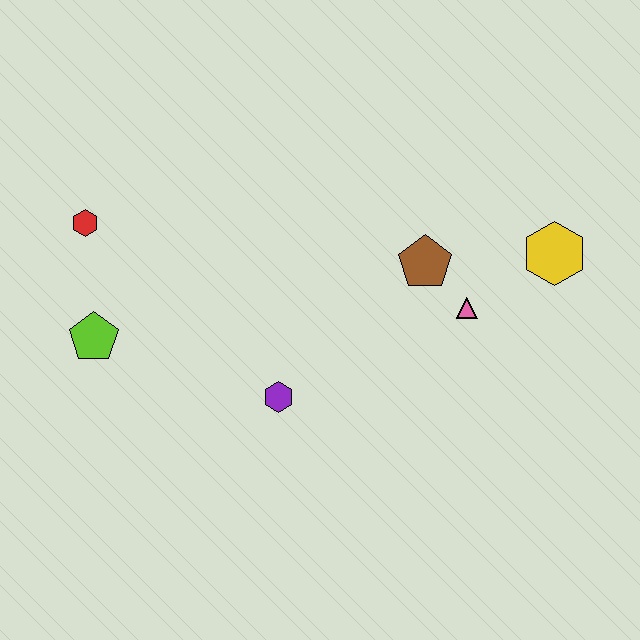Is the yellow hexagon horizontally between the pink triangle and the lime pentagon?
No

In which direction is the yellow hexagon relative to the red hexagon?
The yellow hexagon is to the right of the red hexagon.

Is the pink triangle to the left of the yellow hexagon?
Yes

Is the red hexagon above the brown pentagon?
Yes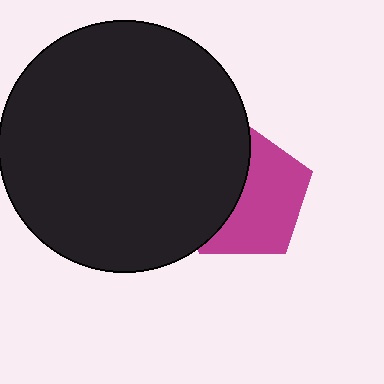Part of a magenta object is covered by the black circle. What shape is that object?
It is a pentagon.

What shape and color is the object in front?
The object in front is a black circle.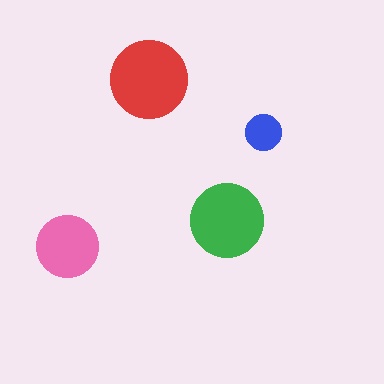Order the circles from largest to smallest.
the red one, the green one, the pink one, the blue one.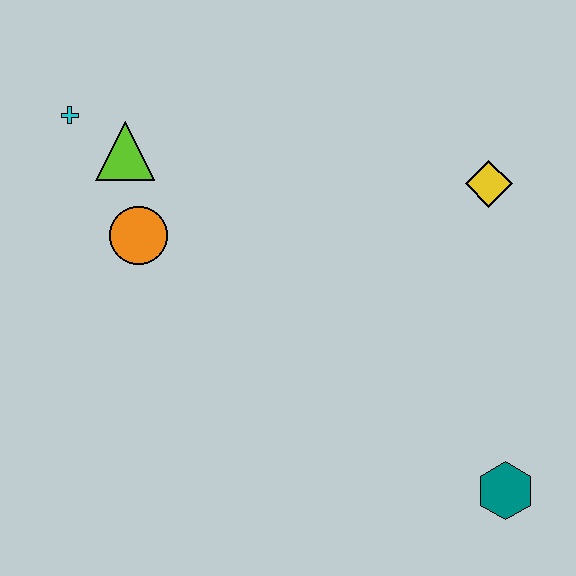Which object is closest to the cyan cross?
The lime triangle is closest to the cyan cross.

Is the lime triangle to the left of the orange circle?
Yes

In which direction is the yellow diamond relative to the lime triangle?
The yellow diamond is to the right of the lime triangle.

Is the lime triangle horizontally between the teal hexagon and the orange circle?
No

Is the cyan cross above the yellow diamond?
Yes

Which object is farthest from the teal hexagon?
The cyan cross is farthest from the teal hexagon.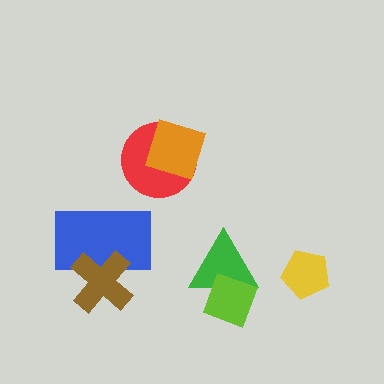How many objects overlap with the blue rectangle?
1 object overlaps with the blue rectangle.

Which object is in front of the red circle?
The orange diamond is in front of the red circle.